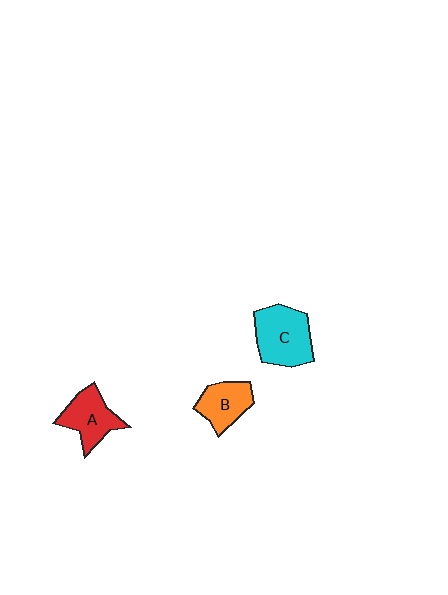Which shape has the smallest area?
Shape B (orange).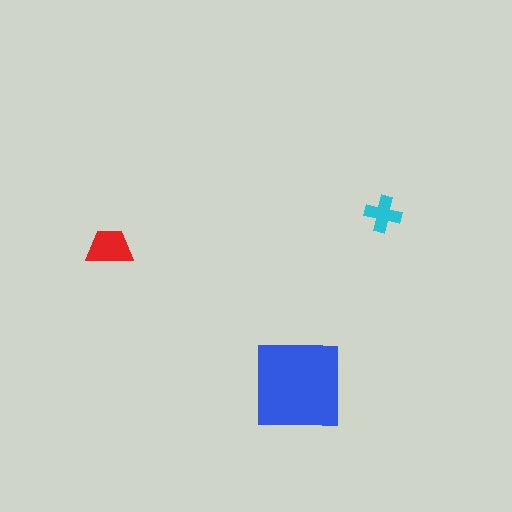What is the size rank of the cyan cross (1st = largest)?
3rd.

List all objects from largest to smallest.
The blue square, the red trapezoid, the cyan cross.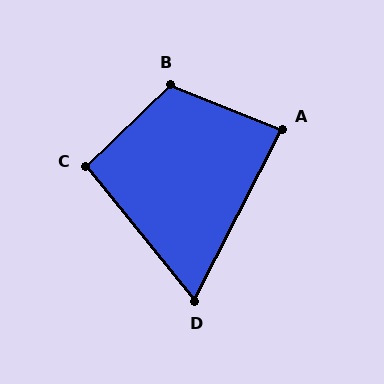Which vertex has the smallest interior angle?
D, at approximately 66 degrees.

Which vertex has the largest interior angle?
B, at approximately 114 degrees.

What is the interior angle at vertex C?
Approximately 95 degrees (approximately right).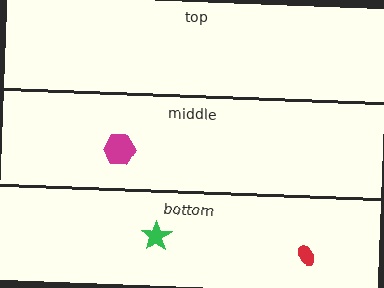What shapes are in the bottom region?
The green star, the red ellipse.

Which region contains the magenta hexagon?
The middle region.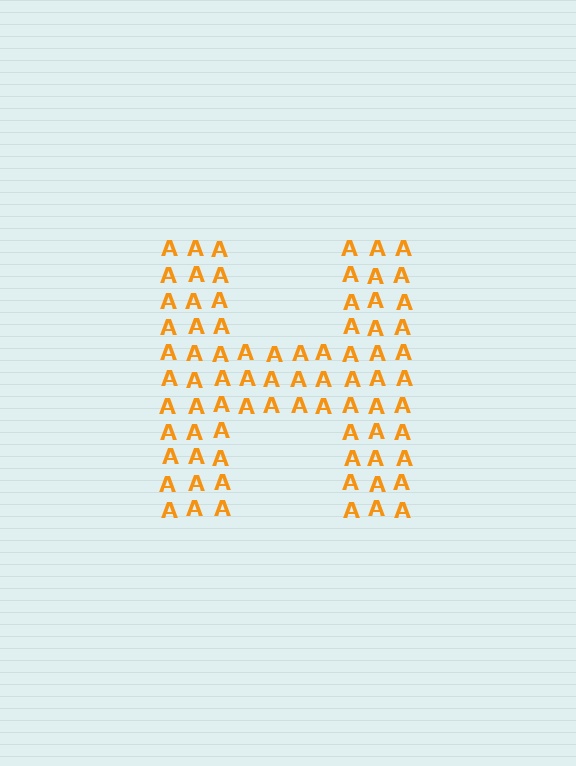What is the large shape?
The large shape is the letter H.